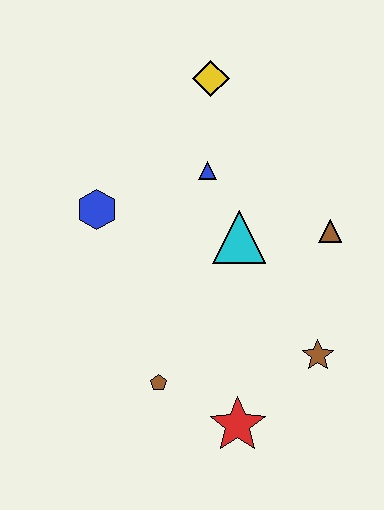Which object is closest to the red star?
The brown pentagon is closest to the red star.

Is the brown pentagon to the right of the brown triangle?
No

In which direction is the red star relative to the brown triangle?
The red star is below the brown triangle.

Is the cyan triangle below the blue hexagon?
Yes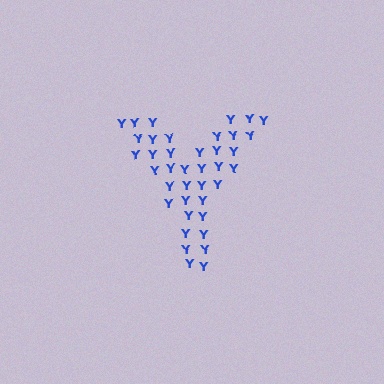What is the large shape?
The large shape is the letter Y.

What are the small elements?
The small elements are letter Y's.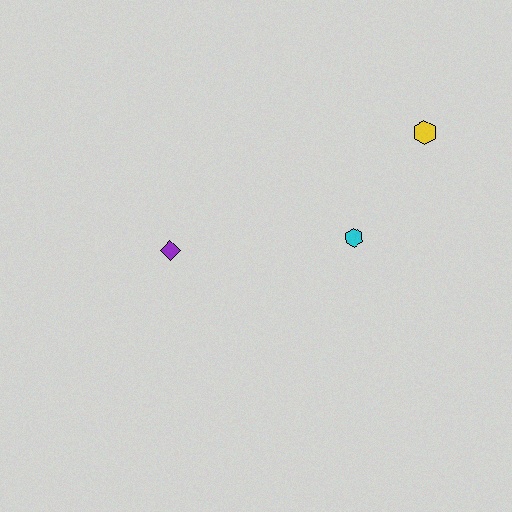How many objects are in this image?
There are 3 objects.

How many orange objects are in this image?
There are no orange objects.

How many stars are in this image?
There are no stars.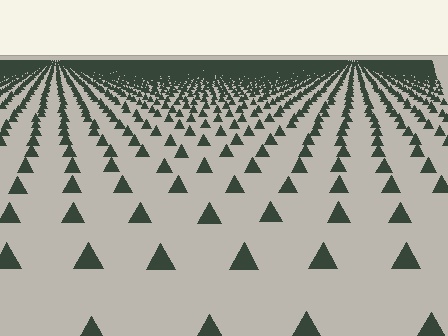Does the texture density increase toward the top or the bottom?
Density increases toward the top.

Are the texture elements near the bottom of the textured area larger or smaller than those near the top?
Larger. Near the bottom, elements are closer to the viewer and appear at a bigger on-screen size.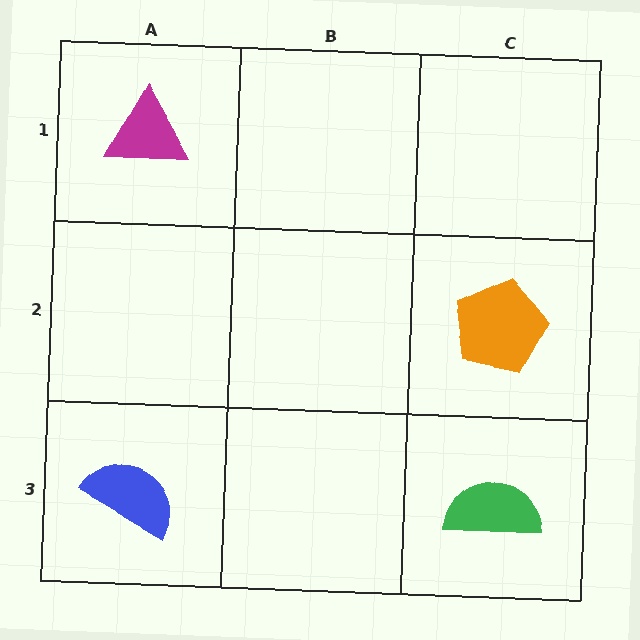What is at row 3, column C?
A green semicircle.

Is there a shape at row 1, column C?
No, that cell is empty.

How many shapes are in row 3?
2 shapes.